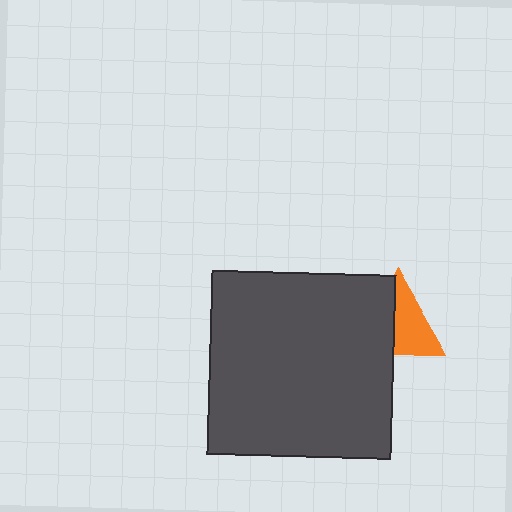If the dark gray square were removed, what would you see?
You would see the complete orange triangle.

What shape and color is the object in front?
The object in front is a dark gray square.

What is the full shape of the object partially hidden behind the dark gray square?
The partially hidden object is an orange triangle.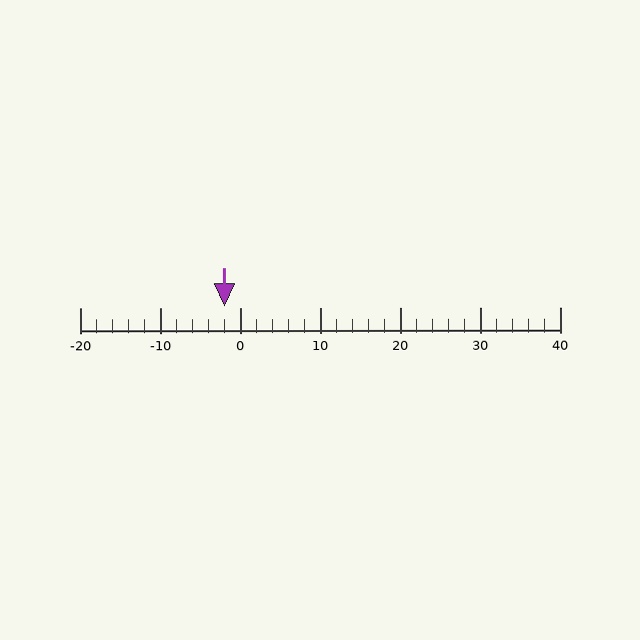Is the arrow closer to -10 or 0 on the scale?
The arrow is closer to 0.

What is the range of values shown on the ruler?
The ruler shows values from -20 to 40.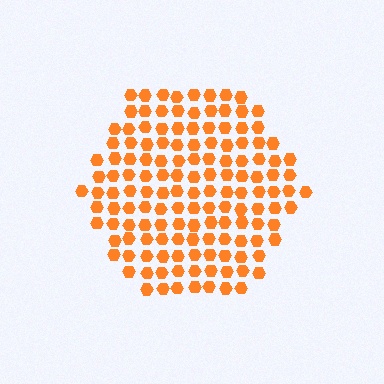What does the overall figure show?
The overall figure shows a hexagon.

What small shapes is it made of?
It is made of small hexagons.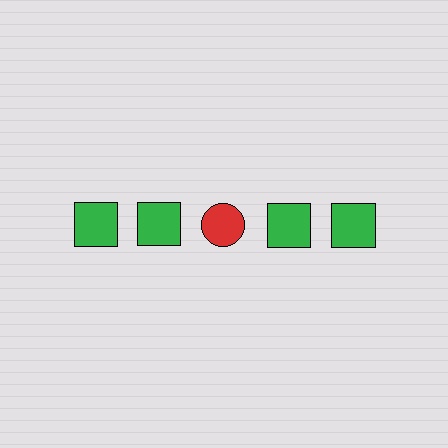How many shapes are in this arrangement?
There are 5 shapes arranged in a grid pattern.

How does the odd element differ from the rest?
It differs in both color (red instead of green) and shape (circle instead of square).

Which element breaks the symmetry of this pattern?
The red circle in the top row, center column breaks the symmetry. All other shapes are green squares.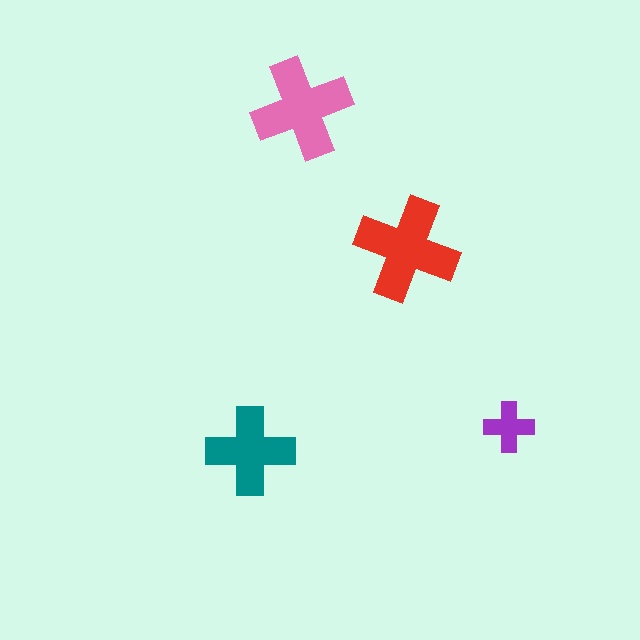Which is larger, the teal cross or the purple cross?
The teal one.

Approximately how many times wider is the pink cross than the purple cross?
About 2 times wider.